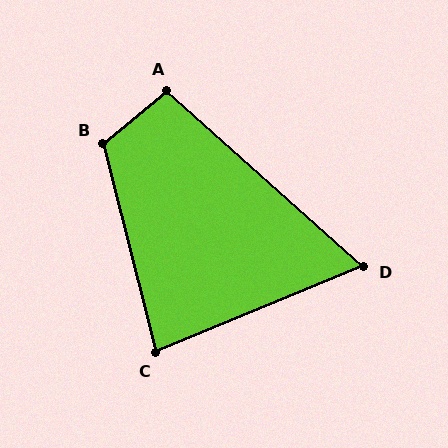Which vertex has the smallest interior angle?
D, at approximately 64 degrees.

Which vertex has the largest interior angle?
B, at approximately 116 degrees.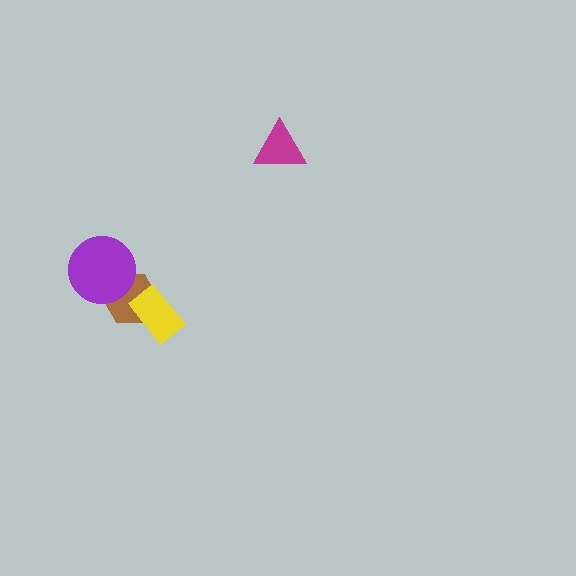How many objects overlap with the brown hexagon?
2 objects overlap with the brown hexagon.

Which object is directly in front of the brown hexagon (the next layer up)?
The yellow rectangle is directly in front of the brown hexagon.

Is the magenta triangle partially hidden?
No, no other shape covers it.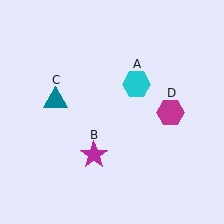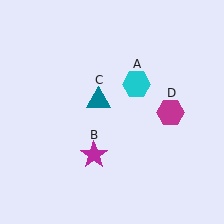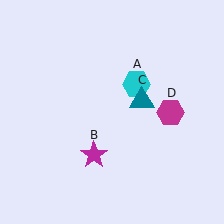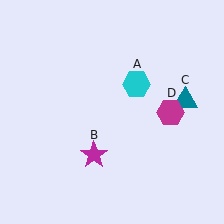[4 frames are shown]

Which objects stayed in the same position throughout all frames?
Cyan hexagon (object A) and magenta star (object B) and magenta hexagon (object D) remained stationary.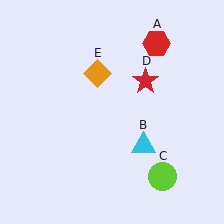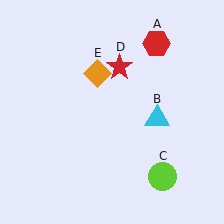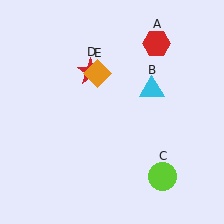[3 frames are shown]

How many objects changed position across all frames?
2 objects changed position: cyan triangle (object B), red star (object D).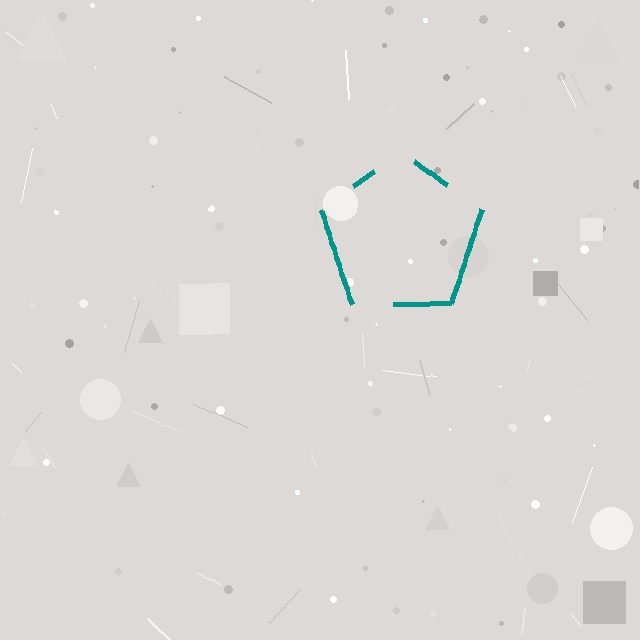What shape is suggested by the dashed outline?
The dashed outline suggests a pentagon.